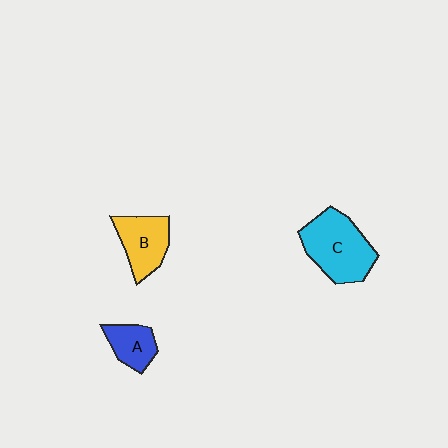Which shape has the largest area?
Shape C (cyan).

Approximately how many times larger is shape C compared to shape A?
Approximately 2.0 times.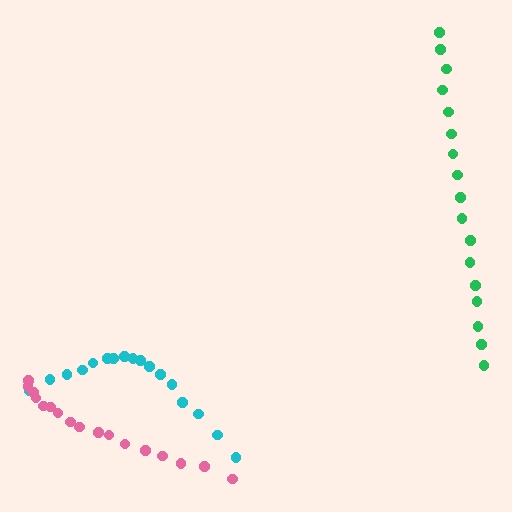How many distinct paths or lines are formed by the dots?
There are 3 distinct paths.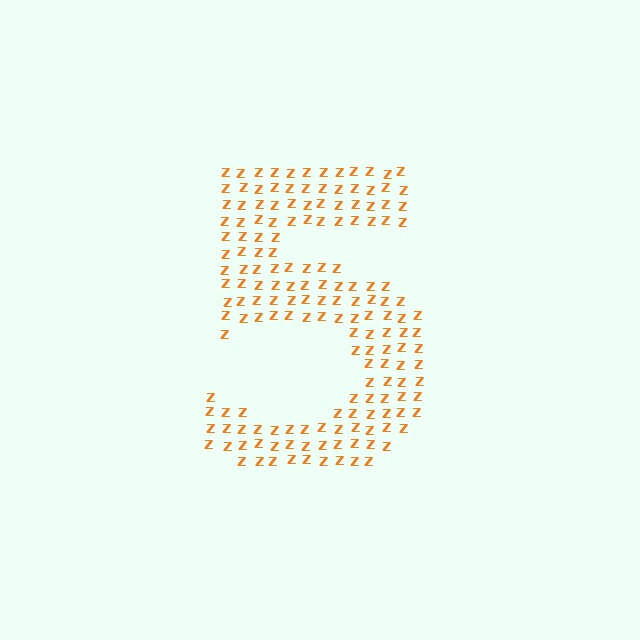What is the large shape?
The large shape is the digit 5.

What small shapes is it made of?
It is made of small letter Z's.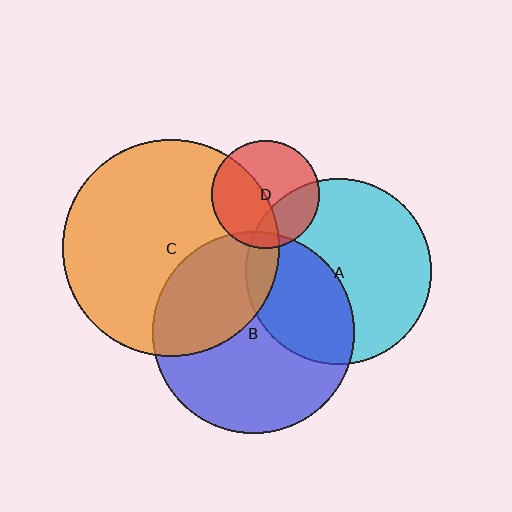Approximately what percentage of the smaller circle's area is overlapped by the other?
Approximately 35%.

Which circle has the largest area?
Circle C (orange).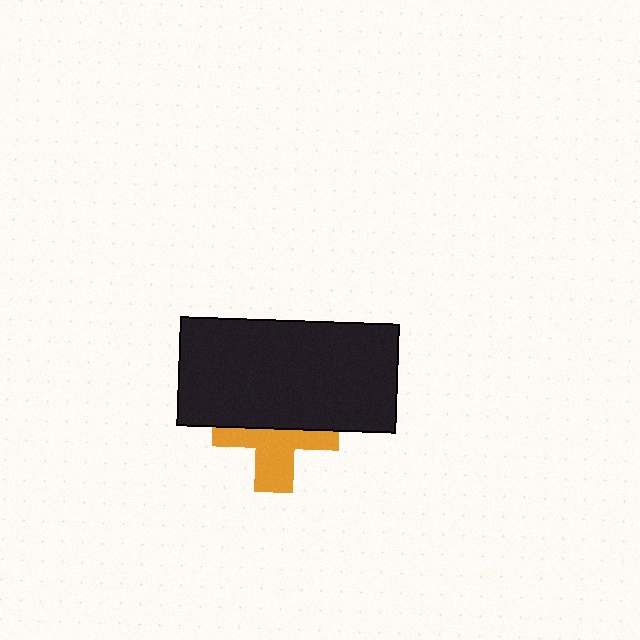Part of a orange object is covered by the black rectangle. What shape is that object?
It is a cross.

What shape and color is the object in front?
The object in front is a black rectangle.